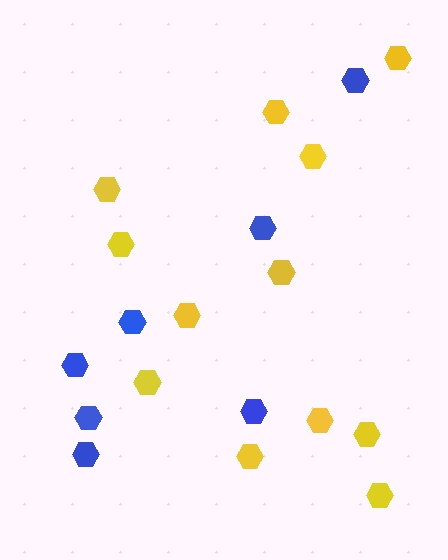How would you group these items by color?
There are 2 groups: one group of yellow hexagons (12) and one group of blue hexagons (7).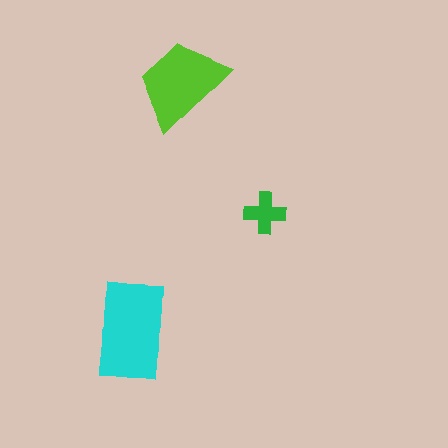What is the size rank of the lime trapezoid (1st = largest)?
2nd.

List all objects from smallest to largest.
The green cross, the lime trapezoid, the cyan rectangle.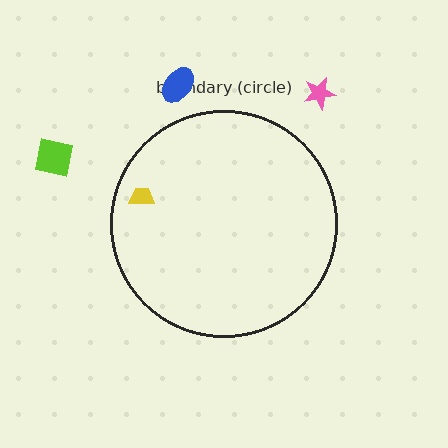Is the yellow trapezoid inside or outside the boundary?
Inside.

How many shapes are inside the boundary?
1 inside, 3 outside.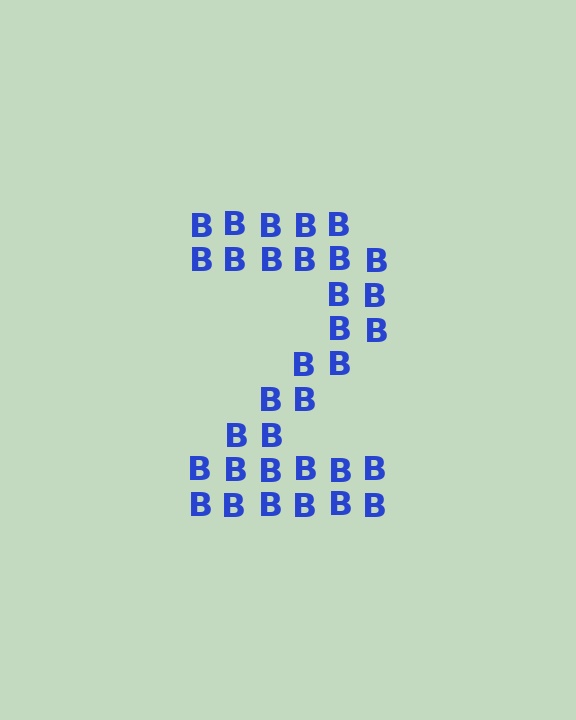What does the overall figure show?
The overall figure shows the digit 2.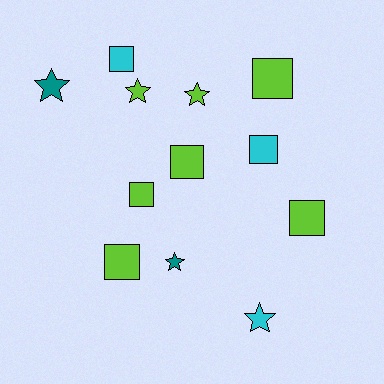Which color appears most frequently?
Lime, with 7 objects.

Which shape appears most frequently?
Square, with 7 objects.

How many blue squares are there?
There are no blue squares.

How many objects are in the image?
There are 12 objects.